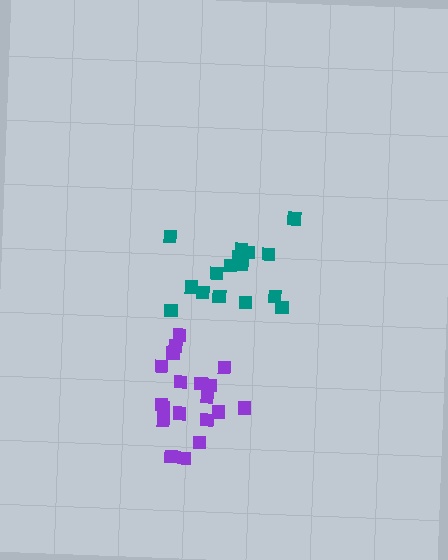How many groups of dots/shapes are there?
There are 2 groups.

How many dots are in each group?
Group 1: 16 dots, Group 2: 19 dots (35 total).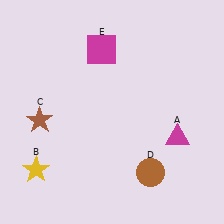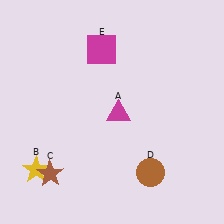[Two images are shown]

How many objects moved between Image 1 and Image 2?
2 objects moved between the two images.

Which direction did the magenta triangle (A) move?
The magenta triangle (A) moved left.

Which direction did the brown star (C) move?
The brown star (C) moved down.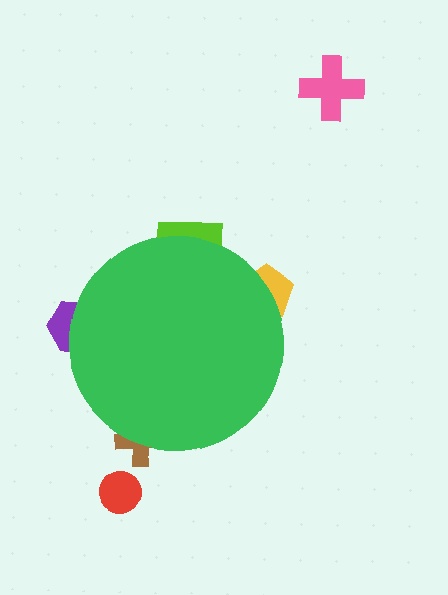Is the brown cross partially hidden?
Yes, the brown cross is partially hidden behind the green circle.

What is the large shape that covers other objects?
A green circle.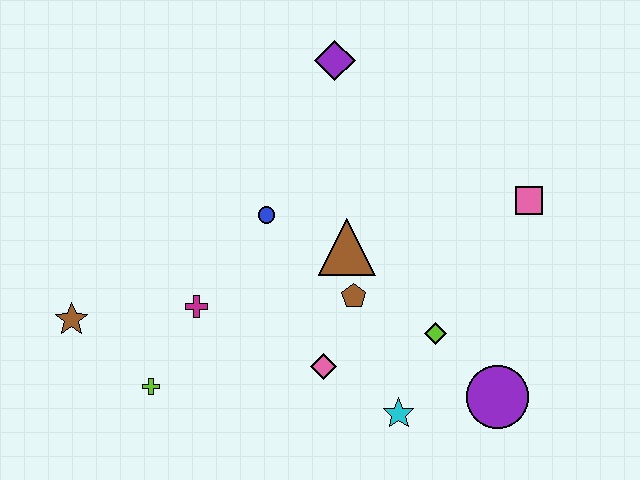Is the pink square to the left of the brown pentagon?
No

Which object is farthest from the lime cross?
The pink square is farthest from the lime cross.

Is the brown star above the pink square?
No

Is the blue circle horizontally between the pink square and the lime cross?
Yes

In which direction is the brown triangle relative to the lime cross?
The brown triangle is to the right of the lime cross.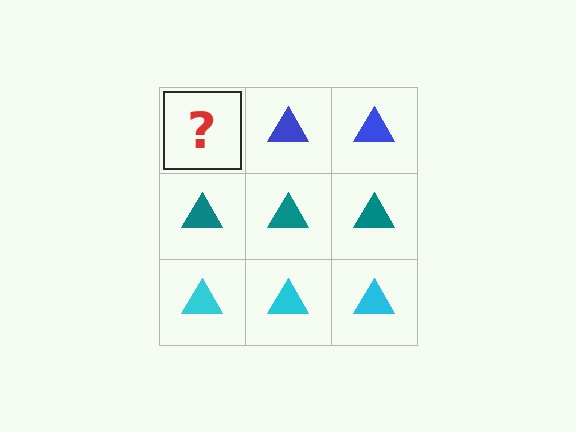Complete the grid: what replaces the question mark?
The question mark should be replaced with a blue triangle.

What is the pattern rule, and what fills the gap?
The rule is that each row has a consistent color. The gap should be filled with a blue triangle.